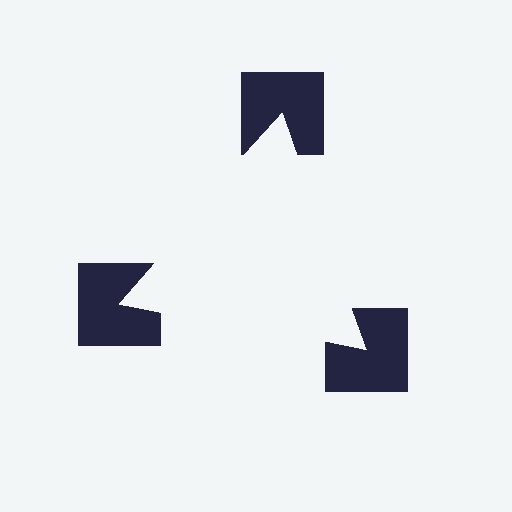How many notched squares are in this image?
There are 3 — one at each vertex of the illusory triangle.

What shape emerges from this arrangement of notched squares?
An illusory triangle — its edges are inferred from the aligned wedge cuts in the notched squares, not physically drawn.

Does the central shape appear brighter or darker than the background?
It typically appears slightly brighter than the background, even though no actual brightness change is drawn.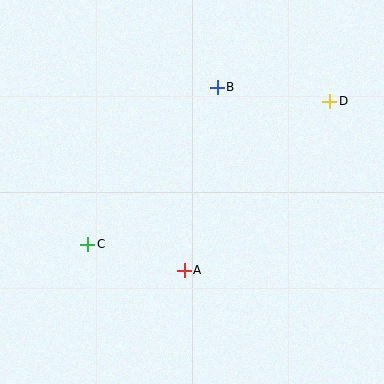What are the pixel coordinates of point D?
Point D is at (330, 101).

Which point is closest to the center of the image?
Point A at (184, 270) is closest to the center.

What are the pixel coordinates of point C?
Point C is at (88, 244).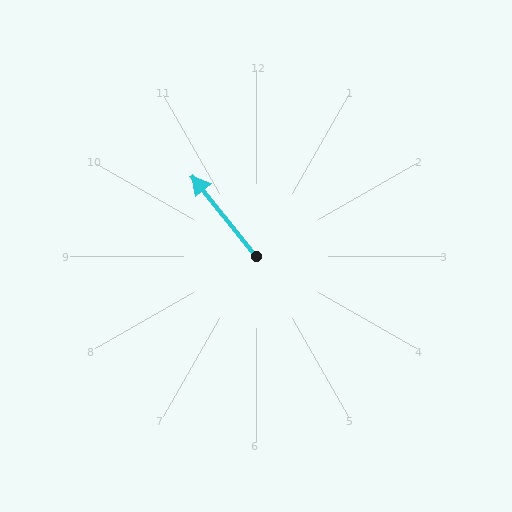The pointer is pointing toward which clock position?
Roughly 11 o'clock.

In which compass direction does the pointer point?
Northwest.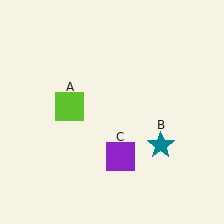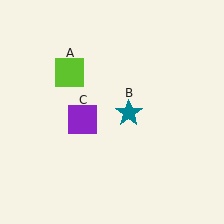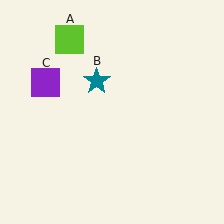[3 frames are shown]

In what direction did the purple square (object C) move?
The purple square (object C) moved up and to the left.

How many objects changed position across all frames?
3 objects changed position: lime square (object A), teal star (object B), purple square (object C).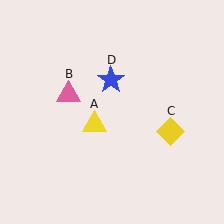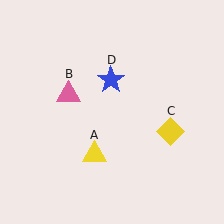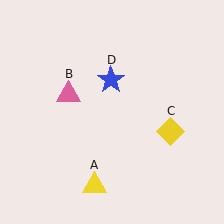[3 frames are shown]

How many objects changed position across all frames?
1 object changed position: yellow triangle (object A).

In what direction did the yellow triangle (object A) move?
The yellow triangle (object A) moved down.